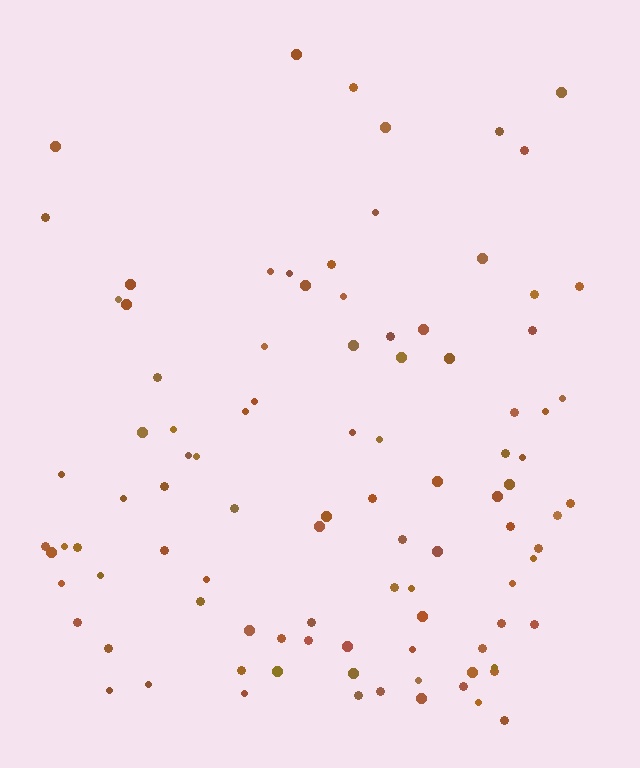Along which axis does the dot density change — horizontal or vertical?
Vertical.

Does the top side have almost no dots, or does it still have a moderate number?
Still a moderate number, just noticeably fewer than the bottom.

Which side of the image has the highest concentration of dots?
The bottom.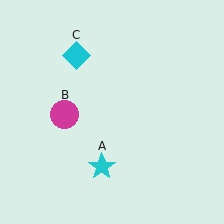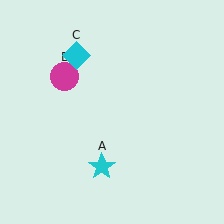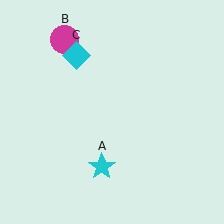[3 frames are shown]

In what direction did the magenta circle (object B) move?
The magenta circle (object B) moved up.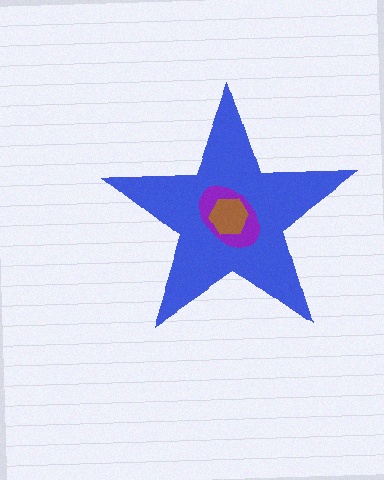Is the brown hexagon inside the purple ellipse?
Yes.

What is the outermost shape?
The blue star.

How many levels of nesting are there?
3.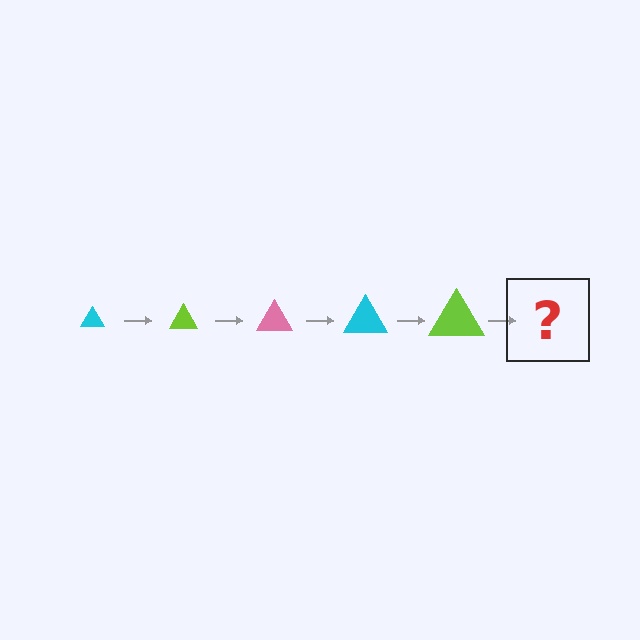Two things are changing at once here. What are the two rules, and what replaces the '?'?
The two rules are that the triangle grows larger each step and the color cycles through cyan, lime, and pink. The '?' should be a pink triangle, larger than the previous one.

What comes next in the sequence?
The next element should be a pink triangle, larger than the previous one.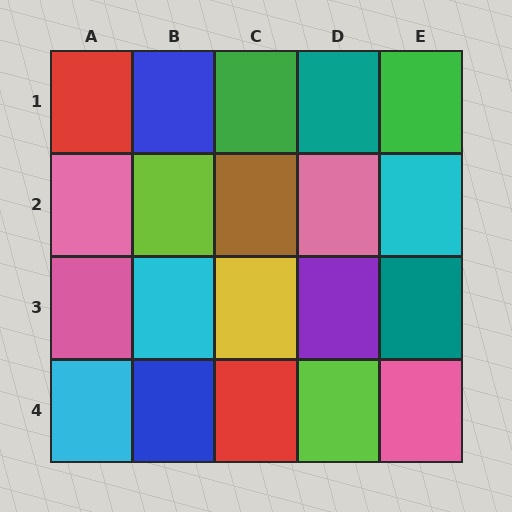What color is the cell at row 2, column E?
Cyan.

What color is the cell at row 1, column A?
Red.